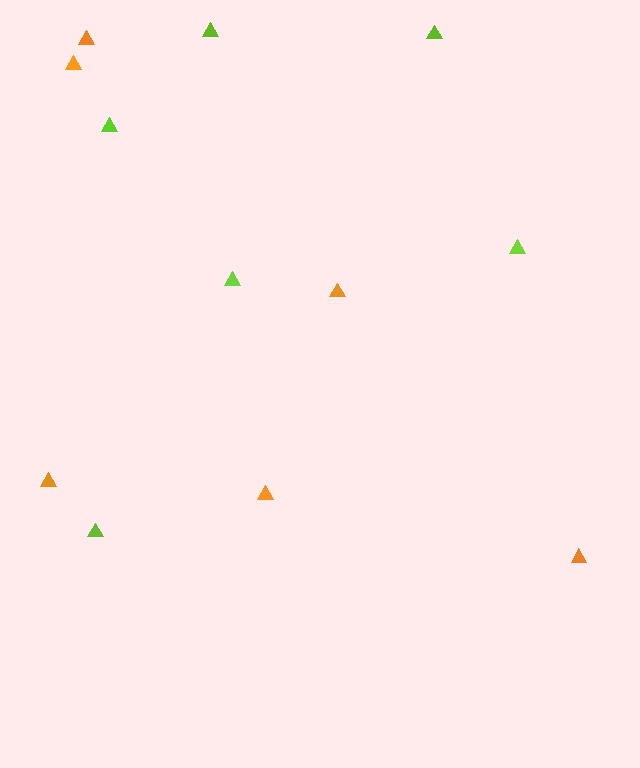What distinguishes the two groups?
There are 2 groups: one group of lime triangles (6) and one group of orange triangles (6).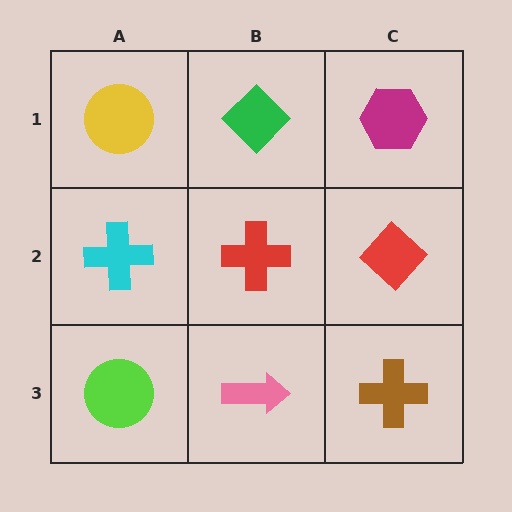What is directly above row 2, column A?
A yellow circle.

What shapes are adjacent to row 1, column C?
A red diamond (row 2, column C), a green diamond (row 1, column B).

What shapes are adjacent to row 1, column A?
A cyan cross (row 2, column A), a green diamond (row 1, column B).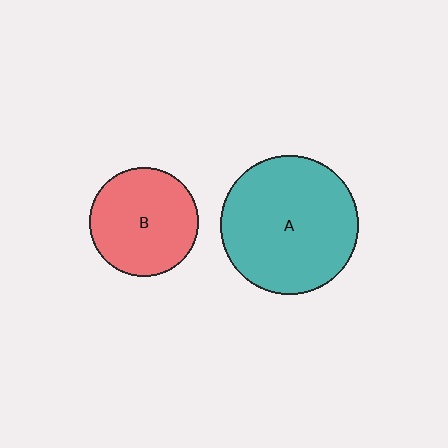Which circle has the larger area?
Circle A (teal).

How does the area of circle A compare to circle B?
Approximately 1.6 times.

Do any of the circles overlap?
No, none of the circles overlap.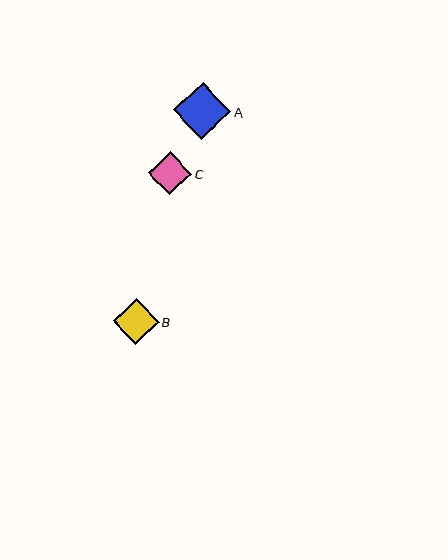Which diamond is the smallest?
Diamond C is the smallest with a size of approximately 43 pixels.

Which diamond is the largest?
Diamond A is the largest with a size of approximately 57 pixels.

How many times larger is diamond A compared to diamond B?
Diamond A is approximately 1.2 times the size of diamond B.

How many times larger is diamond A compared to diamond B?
Diamond A is approximately 1.2 times the size of diamond B.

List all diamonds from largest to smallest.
From largest to smallest: A, B, C.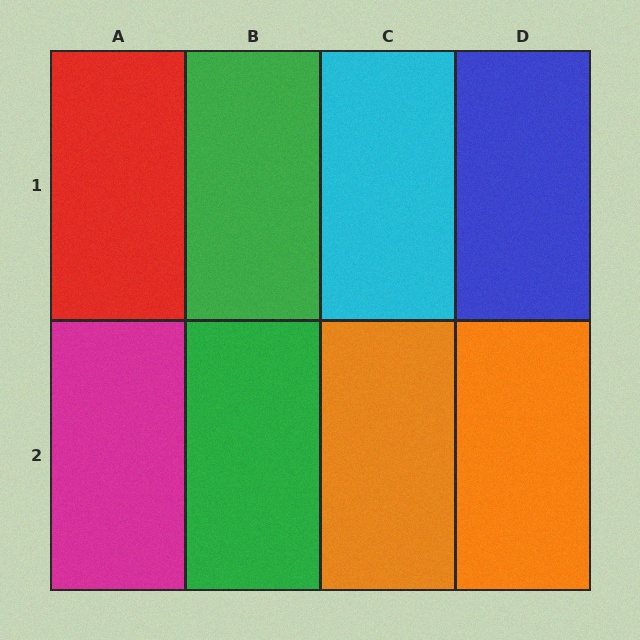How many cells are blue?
1 cell is blue.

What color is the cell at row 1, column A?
Red.